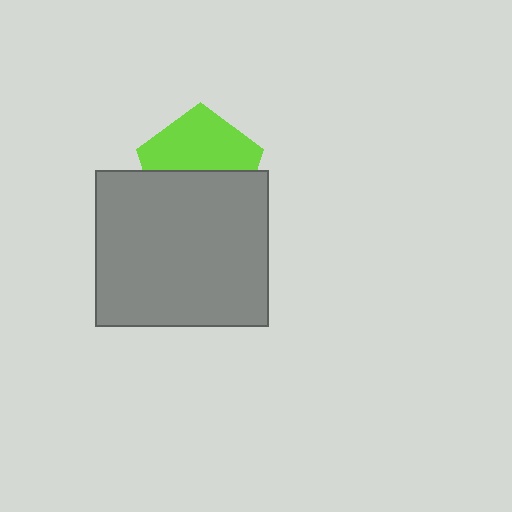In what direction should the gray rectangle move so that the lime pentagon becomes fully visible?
The gray rectangle should move down. That is the shortest direction to clear the overlap and leave the lime pentagon fully visible.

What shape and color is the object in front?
The object in front is a gray rectangle.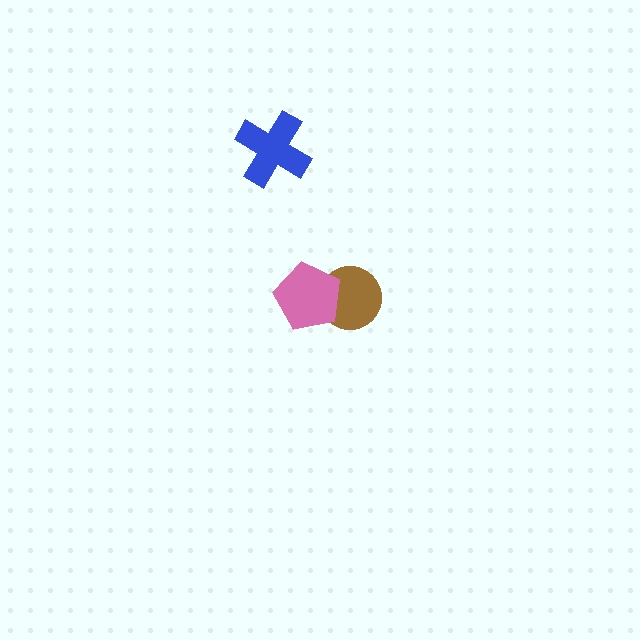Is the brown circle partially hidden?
Yes, it is partially covered by another shape.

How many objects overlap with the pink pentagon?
1 object overlaps with the pink pentagon.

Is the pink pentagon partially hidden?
No, no other shape covers it.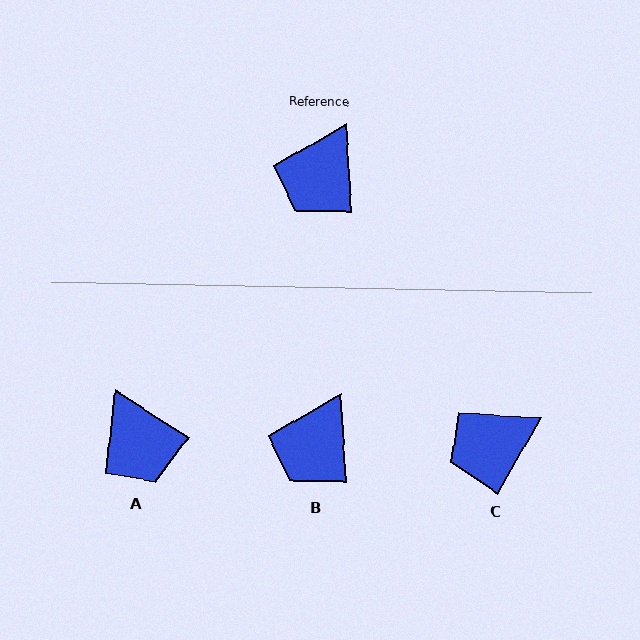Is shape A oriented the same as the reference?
No, it is off by about 54 degrees.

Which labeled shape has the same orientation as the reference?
B.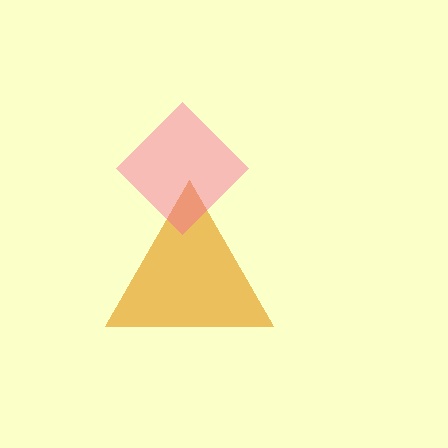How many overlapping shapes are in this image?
There are 2 overlapping shapes in the image.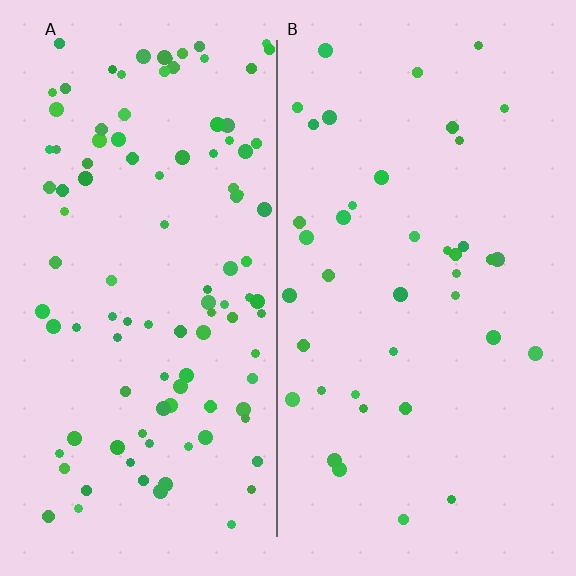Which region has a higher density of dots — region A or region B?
A (the left).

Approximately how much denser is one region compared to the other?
Approximately 2.7× — region A over region B.